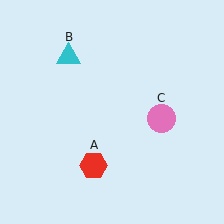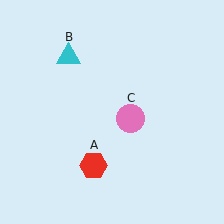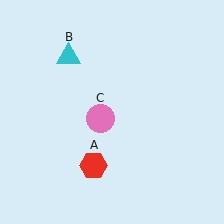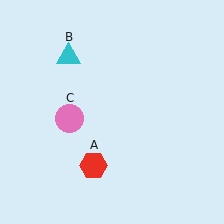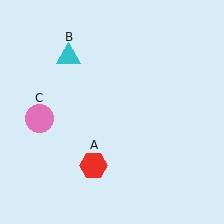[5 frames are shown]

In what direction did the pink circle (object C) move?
The pink circle (object C) moved left.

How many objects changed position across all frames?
1 object changed position: pink circle (object C).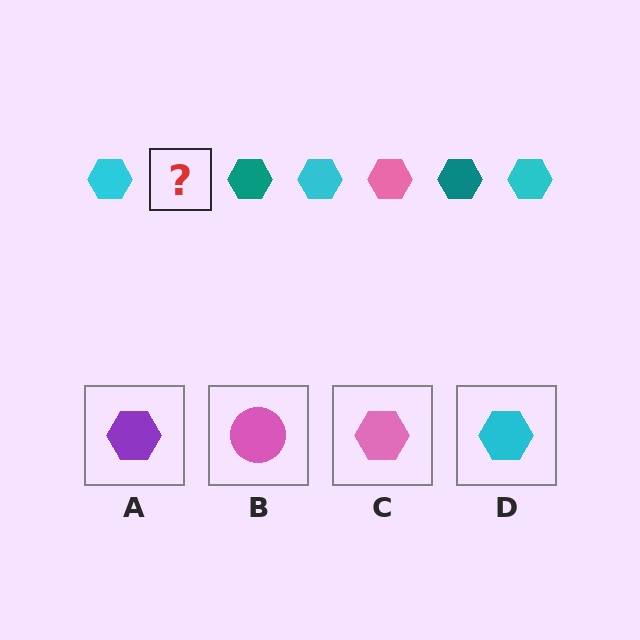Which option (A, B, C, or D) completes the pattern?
C.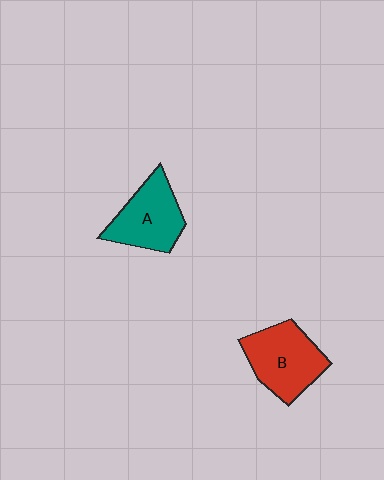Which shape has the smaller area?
Shape A (teal).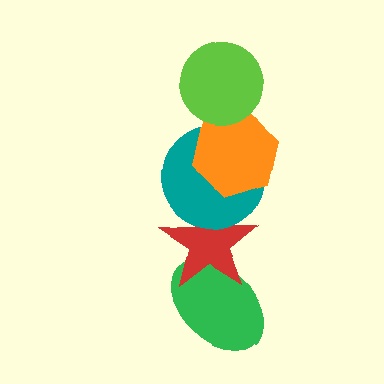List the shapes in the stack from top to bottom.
From top to bottom: the lime circle, the orange hexagon, the teal circle, the red star, the green ellipse.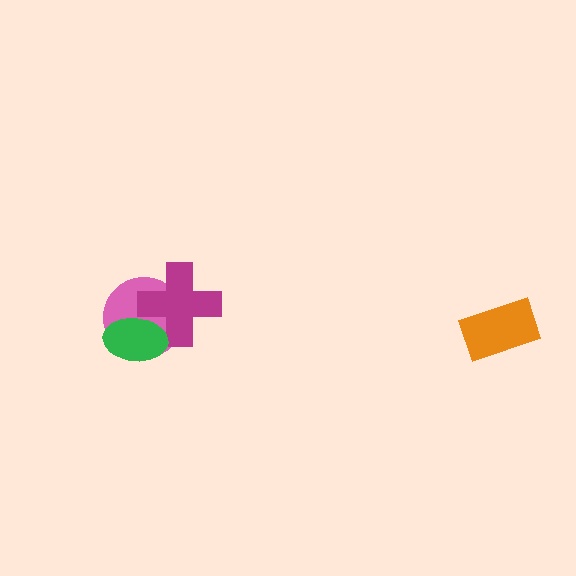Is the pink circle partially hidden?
Yes, it is partially covered by another shape.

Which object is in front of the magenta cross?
The green ellipse is in front of the magenta cross.